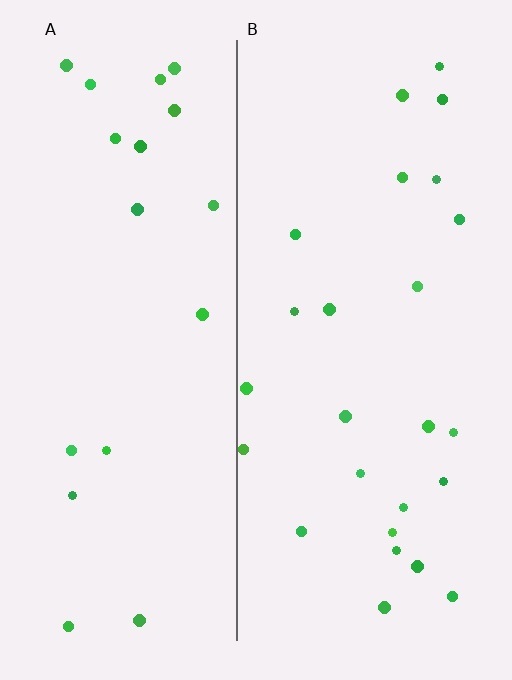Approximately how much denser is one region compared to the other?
Approximately 1.3× — region B over region A.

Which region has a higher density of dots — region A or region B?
B (the right).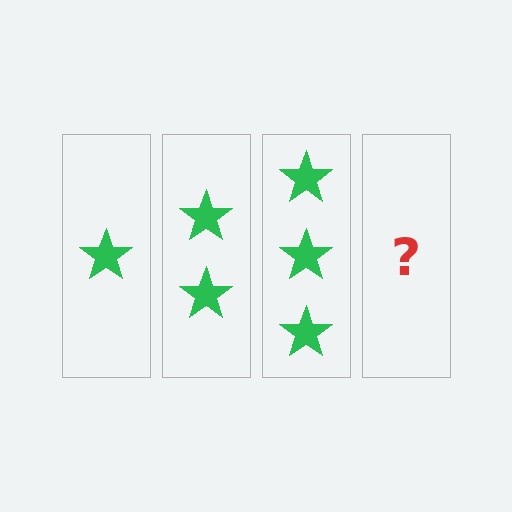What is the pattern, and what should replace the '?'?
The pattern is that each step adds one more star. The '?' should be 4 stars.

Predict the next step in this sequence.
The next step is 4 stars.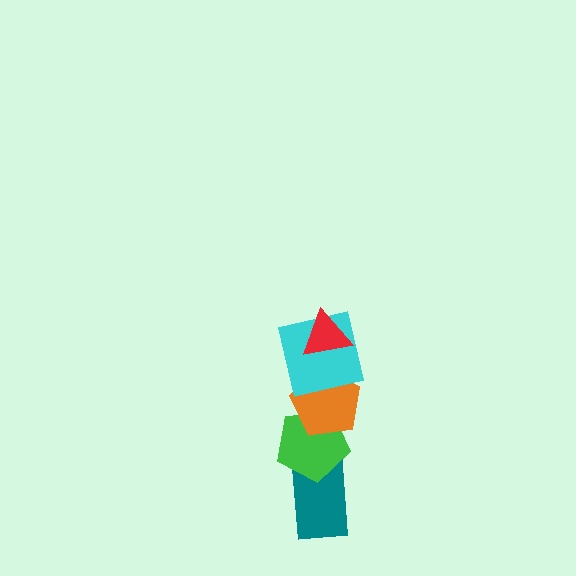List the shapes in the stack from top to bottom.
From top to bottom: the red triangle, the cyan square, the orange pentagon, the green pentagon, the teal rectangle.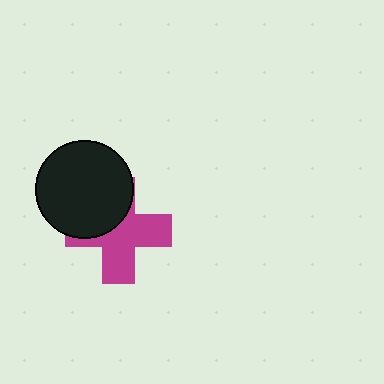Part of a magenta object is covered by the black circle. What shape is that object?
It is a cross.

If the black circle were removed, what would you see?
You would see the complete magenta cross.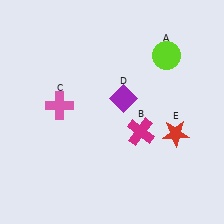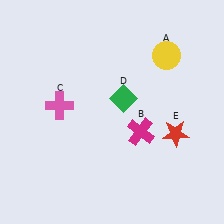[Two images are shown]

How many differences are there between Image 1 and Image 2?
There are 2 differences between the two images.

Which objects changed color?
A changed from lime to yellow. D changed from purple to green.